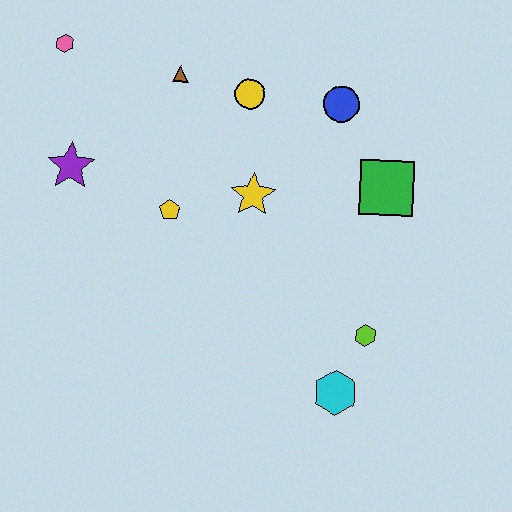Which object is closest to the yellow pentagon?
The yellow star is closest to the yellow pentagon.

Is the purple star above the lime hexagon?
Yes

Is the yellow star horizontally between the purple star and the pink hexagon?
No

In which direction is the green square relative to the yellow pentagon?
The green square is to the right of the yellow pentagon.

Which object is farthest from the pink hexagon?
The cyan hexagon is farthest from the pink hexagon.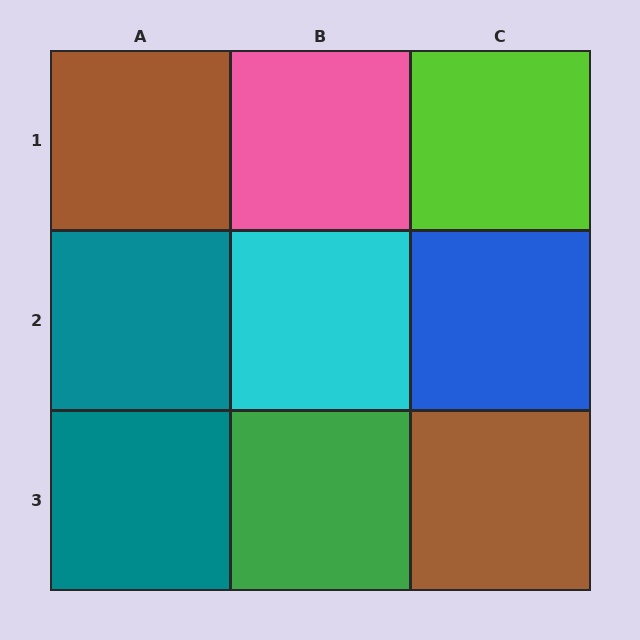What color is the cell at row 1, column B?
Pink.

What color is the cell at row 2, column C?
Blue.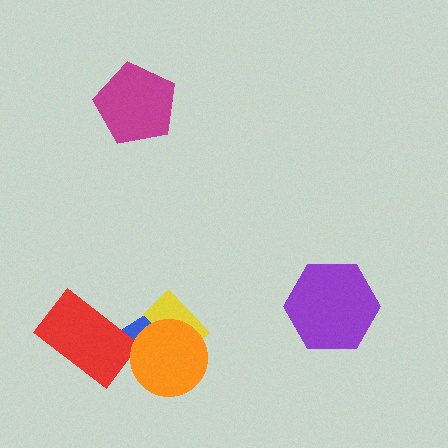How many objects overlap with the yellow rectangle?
2 objects overlap with the yellow rectangle.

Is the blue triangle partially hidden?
Yes, it is partially covered by another shape.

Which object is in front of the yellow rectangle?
The orange circle is in front of the yellow rectangle.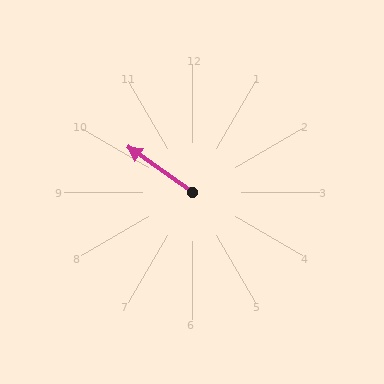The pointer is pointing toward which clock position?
Roughly 10 o'clock.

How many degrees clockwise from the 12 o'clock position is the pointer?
Approximately 305 degrees.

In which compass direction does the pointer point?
Northwest.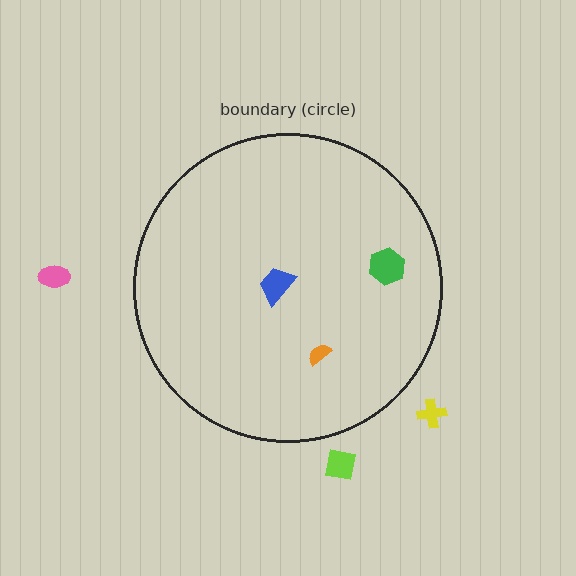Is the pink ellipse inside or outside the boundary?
Outside.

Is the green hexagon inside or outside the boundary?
Inside.